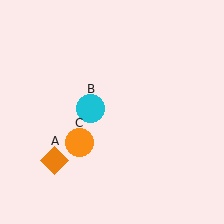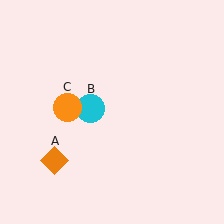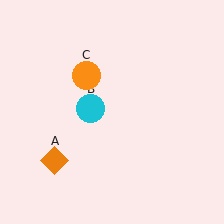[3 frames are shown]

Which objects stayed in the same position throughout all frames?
Orange diamond (object A) and cyan circle (object B) remained stationary.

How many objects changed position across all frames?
1 object changed position: orange circle (object C).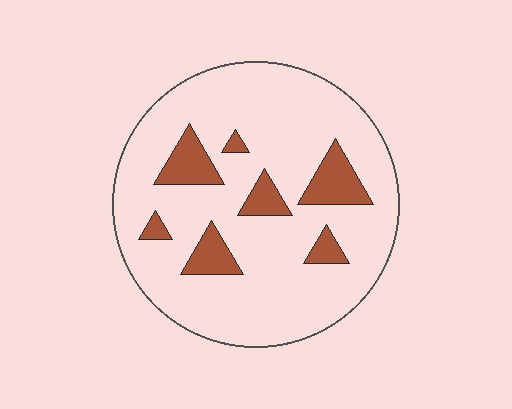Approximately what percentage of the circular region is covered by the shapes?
Approximately 15%.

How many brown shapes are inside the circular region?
7.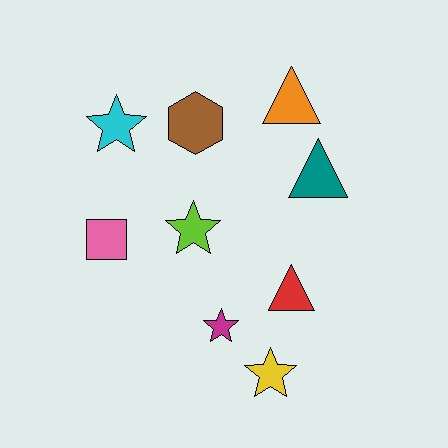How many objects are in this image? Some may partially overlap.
There are 9 objects.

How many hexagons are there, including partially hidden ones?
There is 1 hexagon.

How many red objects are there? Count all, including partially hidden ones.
There is 1 red object.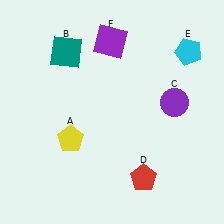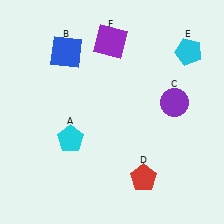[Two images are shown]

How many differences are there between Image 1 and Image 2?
There are 2 differences between the two images.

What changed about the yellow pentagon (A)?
In Image 1, A is yellow. In Image 2, it changed to cyan.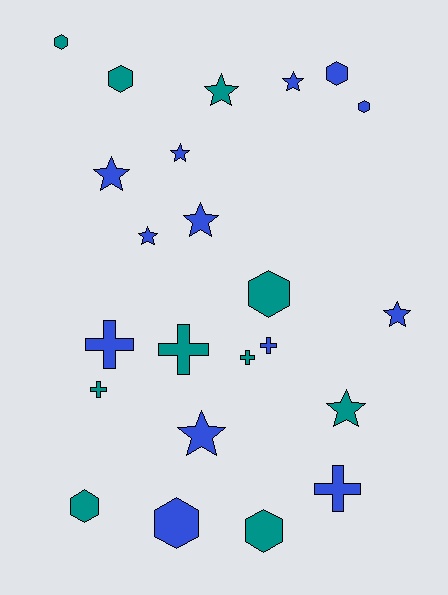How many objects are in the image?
There are 23 objects.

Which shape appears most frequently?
Star, with 9 objects.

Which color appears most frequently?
Blue, with 13 objects.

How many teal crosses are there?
There are 3 teal crosses.